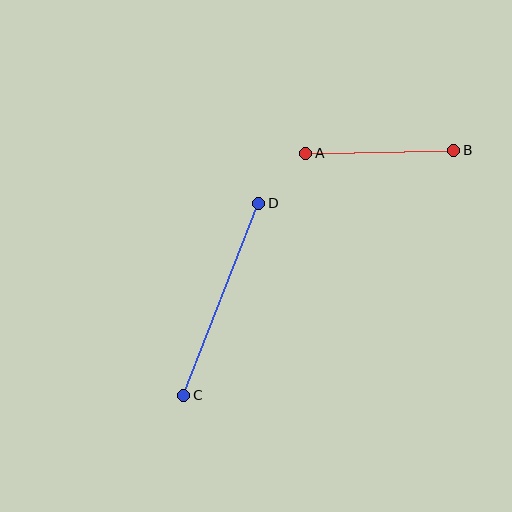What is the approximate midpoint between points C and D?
The midpoint is at approximately (221, 299) pixels.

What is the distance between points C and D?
The distance is approximately 206 pixels.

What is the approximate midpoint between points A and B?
The midpoint is at approximately (380, 152) pixels.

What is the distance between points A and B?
The distance is approximately 148 pixels.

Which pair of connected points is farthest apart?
Points C and D are farthest apart.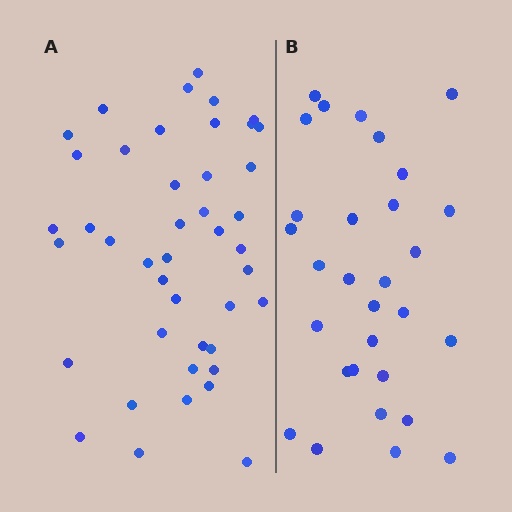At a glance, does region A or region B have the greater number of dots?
Region A (the left region) has more dots.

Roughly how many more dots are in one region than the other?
Region A has approximately 15 more dots than region B.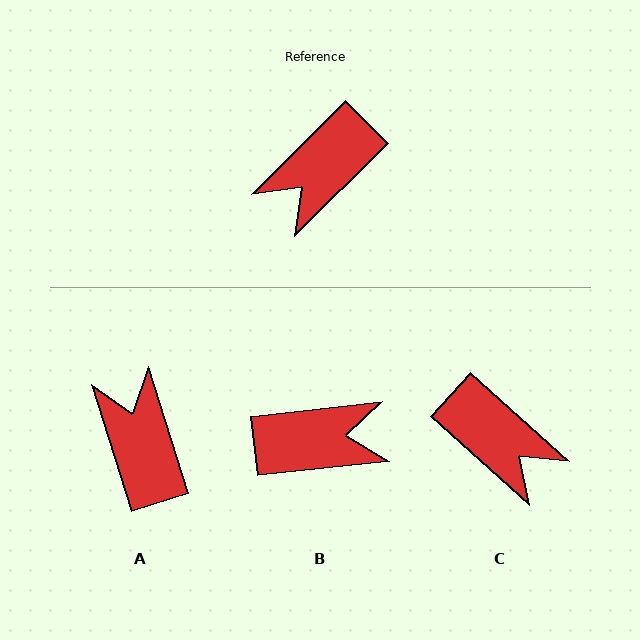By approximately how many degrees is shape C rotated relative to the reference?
Approximately 93 degrees counter-clockwise.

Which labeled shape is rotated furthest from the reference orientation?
B, about 141 degrees away.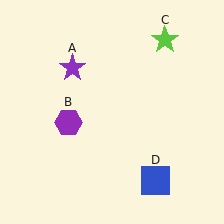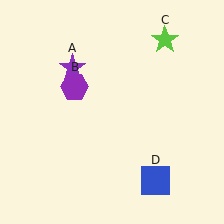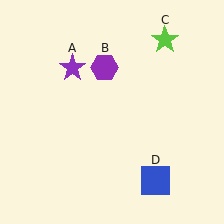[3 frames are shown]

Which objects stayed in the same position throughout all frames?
Purple star (object A) and lime star (object C) and blue square (object D) remained stationary.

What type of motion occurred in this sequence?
The purple hexagon (object B) rotated clockwise around the center of the scene.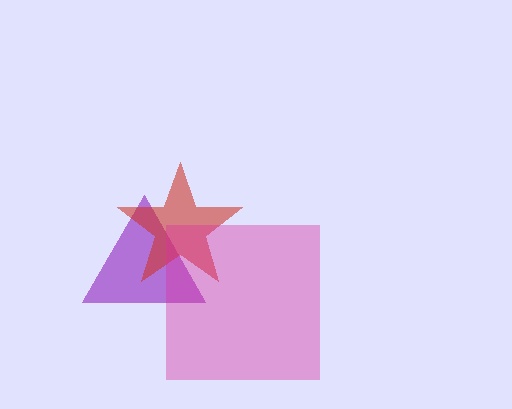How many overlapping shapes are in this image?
There are 3 overlapping shapes in the image.